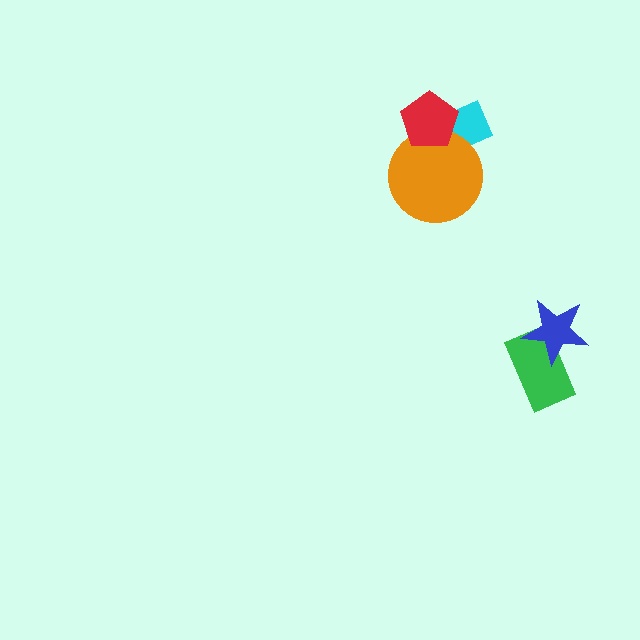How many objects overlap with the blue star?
1 object overlaps with the blue star.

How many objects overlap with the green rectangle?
1 object overlaps with the green rectangle.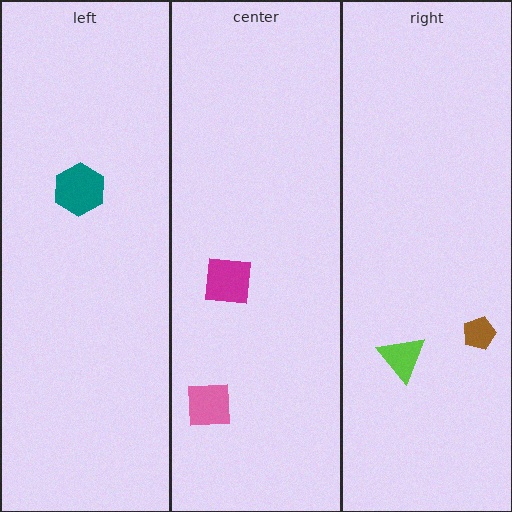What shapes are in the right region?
The brown pentagon, the lime triangle.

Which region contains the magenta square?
The center region.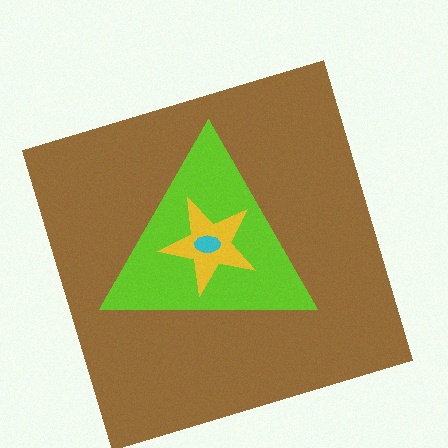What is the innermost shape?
The cyan ellipse.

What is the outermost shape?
The brown square.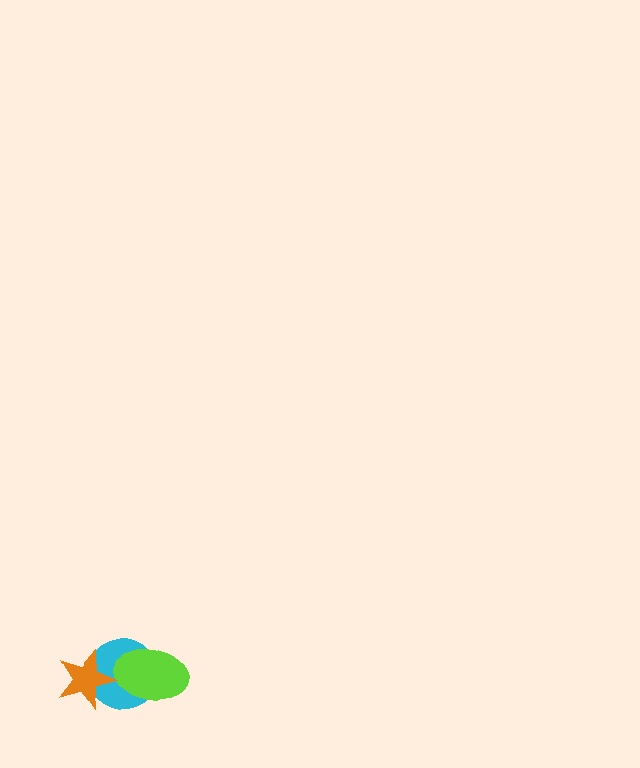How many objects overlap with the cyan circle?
2 objects overlap with the cyan circle.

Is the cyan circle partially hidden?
Yes, it is partially covered by another shape.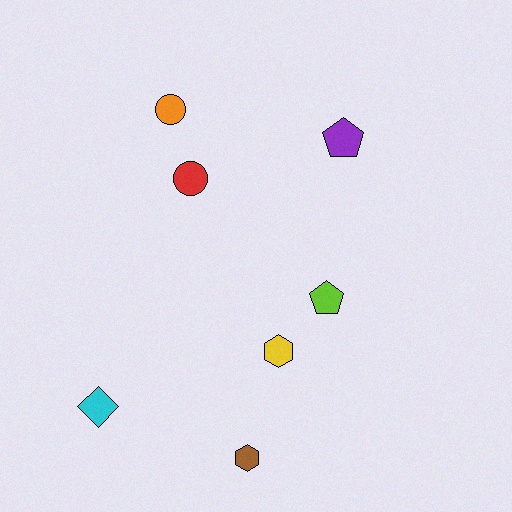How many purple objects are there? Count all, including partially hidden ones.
There is 1 purple object.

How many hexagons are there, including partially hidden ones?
There are 2 hexagons.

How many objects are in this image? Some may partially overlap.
There are 7 objects.